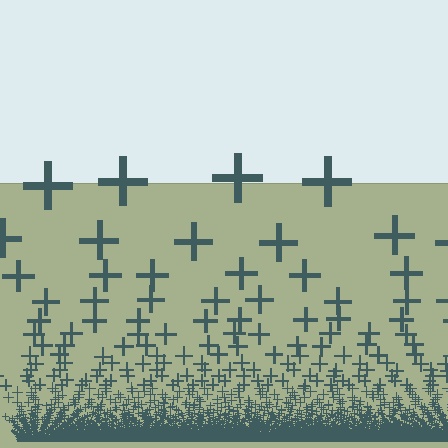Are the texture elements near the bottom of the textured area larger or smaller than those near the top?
Smaller. The gradient is inverted — elements near the bottom are smaller and denser.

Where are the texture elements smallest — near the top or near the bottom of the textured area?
Near the bottom.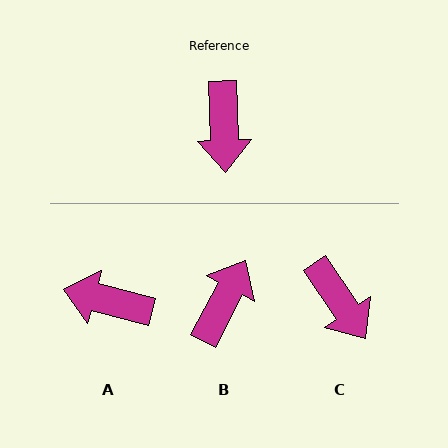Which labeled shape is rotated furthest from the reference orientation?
B, about 151 degrees away.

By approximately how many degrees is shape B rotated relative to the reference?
Approximately 151 degrees counter-clockwise.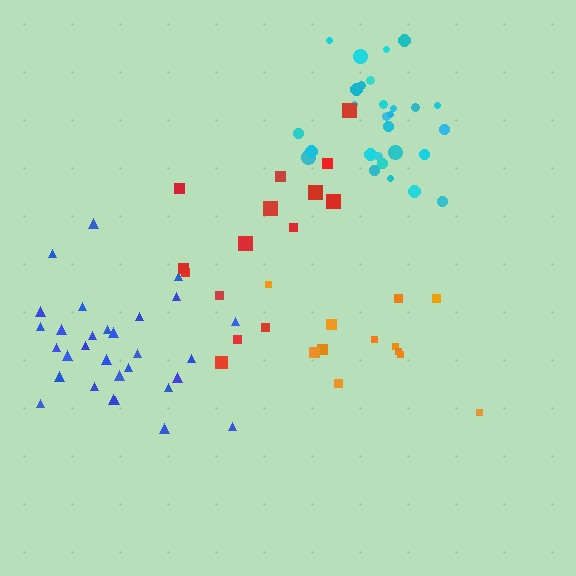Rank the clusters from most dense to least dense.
blue, cyan, orange, red.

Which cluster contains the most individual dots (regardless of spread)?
Blue (30).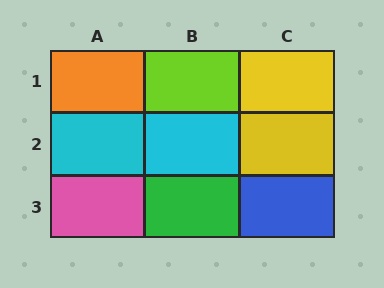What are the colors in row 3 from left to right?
Pink, green, blue.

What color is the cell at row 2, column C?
Yellow.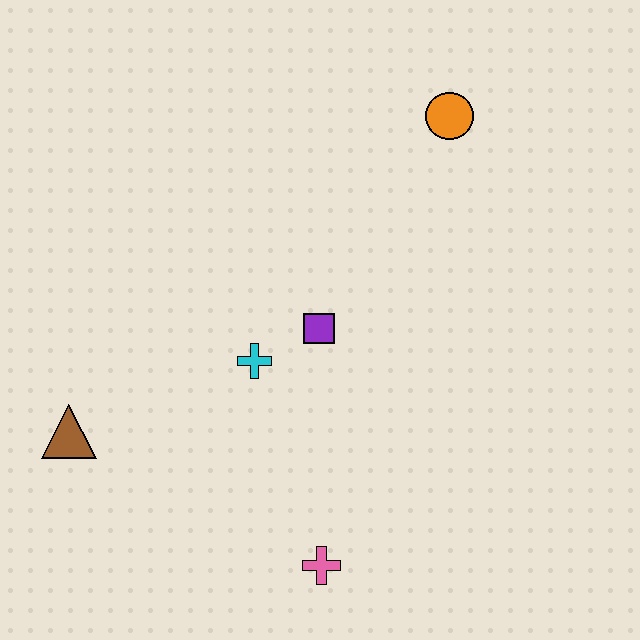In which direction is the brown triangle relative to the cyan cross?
The brown triangle is to the left of the cyan cross.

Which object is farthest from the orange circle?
The brown triangle is farthest from the orange circle.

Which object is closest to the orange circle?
The purple square is closest to the orange circle.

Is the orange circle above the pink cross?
Yes